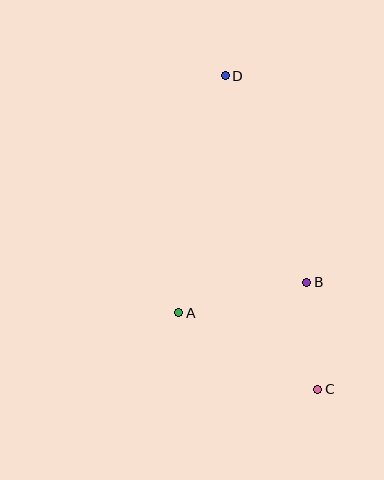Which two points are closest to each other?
Points B and C are closest to each other.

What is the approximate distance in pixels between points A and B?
The distance between A and B is approximately 132 pixels.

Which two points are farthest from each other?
Points C and D are farthest from each other.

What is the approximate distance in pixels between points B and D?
The distance between B and D is approximately 222 pixels.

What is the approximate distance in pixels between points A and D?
The distance between A and D is approximately 242 pixels.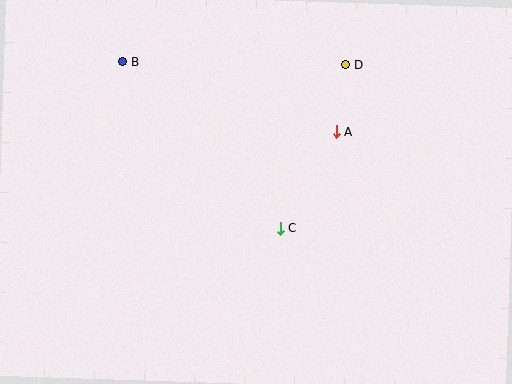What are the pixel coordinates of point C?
Point C is at (280, 228).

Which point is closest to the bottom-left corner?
Point C is closest to the bottom-left corner.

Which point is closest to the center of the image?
Point C at (280, 228) is closest to the center.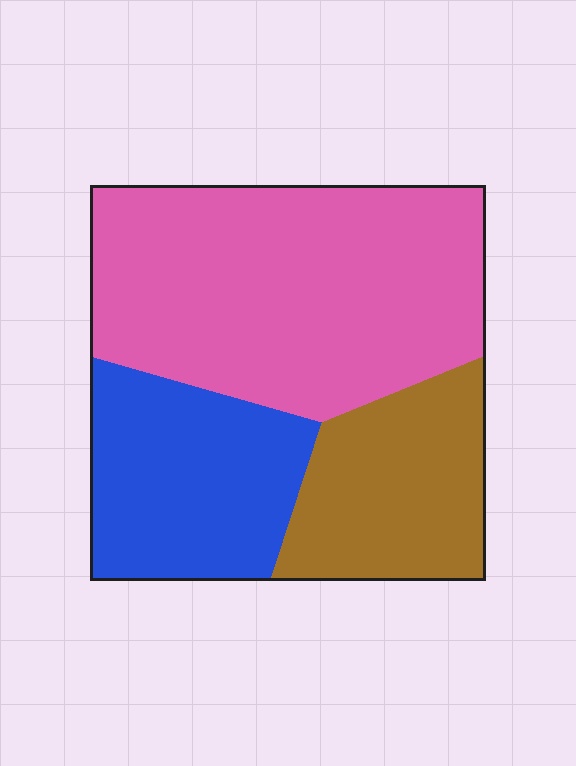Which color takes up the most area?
Pink, at roughly 50%.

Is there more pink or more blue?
Pink.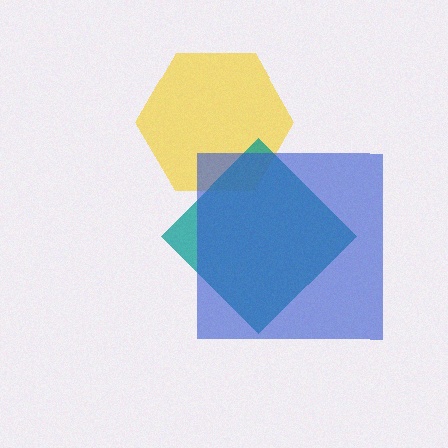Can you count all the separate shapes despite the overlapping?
Yes, there are 3 separate shapes.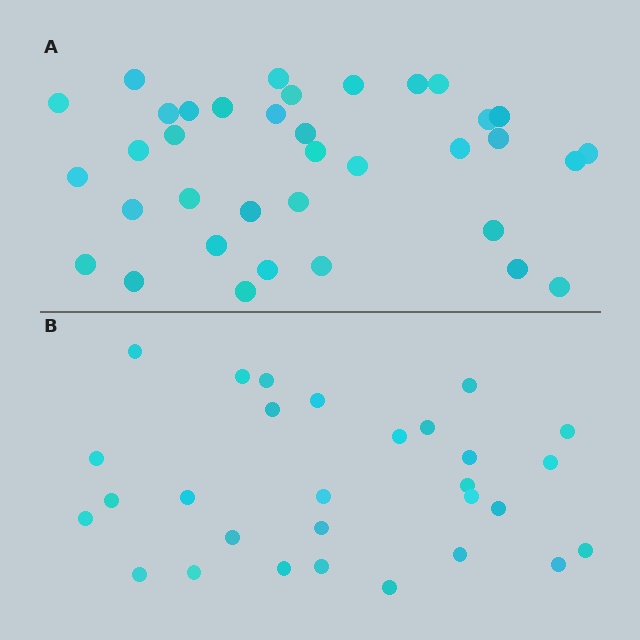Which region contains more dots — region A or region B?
Region A (the top region) has more dots.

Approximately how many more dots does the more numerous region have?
Region A has roughly 8 or so more dots than region B.